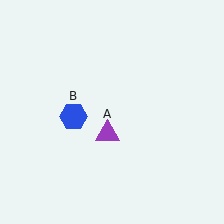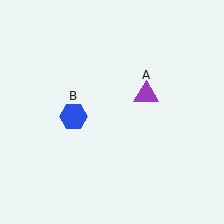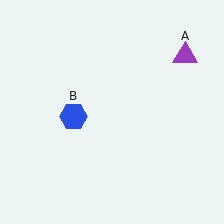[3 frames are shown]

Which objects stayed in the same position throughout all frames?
Blue hexagon (object B) remained stationary.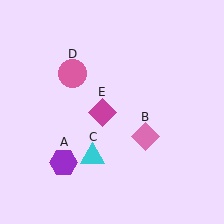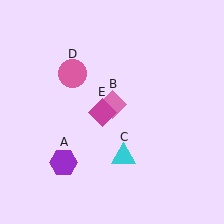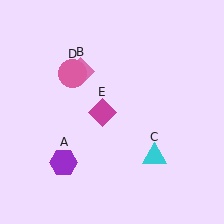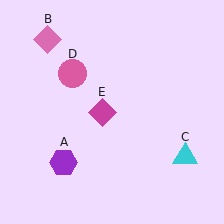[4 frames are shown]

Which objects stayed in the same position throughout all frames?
Purple hexagon (object A) and pink circle (object D) and magenta diamond (object E) remained stationary.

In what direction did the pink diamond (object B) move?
The pink diamond (object B) moved up and to the left.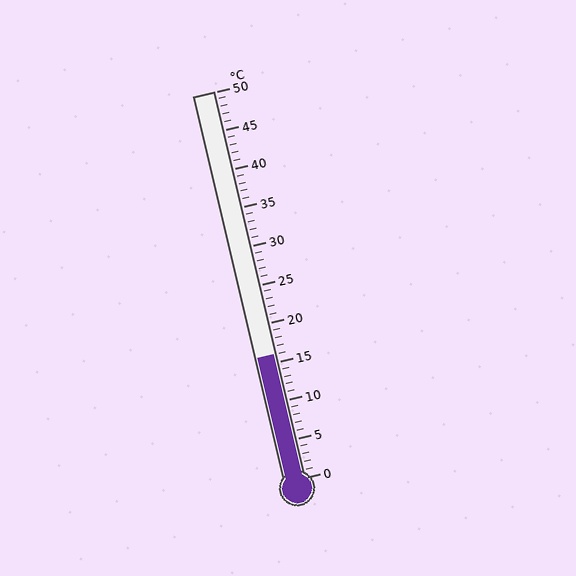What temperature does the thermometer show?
The thermometer shows approximately 16°C.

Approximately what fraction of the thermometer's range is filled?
The thermometer is filled to approximately 30% of its range.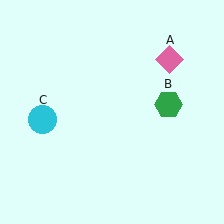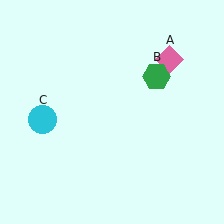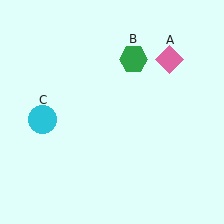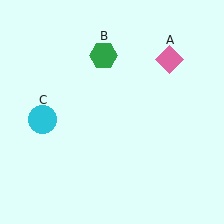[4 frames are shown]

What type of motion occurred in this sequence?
The green hexagon (object B) rotated counterclockwise around the center of the scene.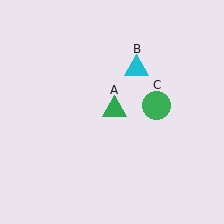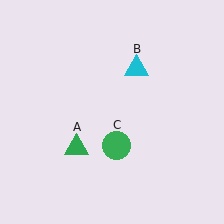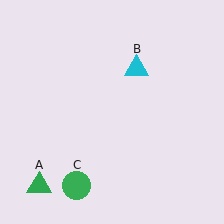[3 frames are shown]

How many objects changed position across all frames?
2 objects changed position: green triangle (object A), green circle (object C).